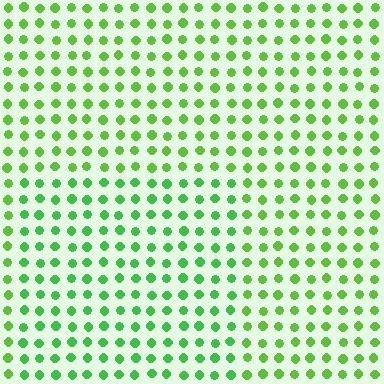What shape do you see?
I see a rectangle.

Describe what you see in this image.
The image is filled with small lime elements in a uniform arrangement. A rectangle-shaped region is visible where the elements are tinted to a slightly different hue, forming a subtle color boundary.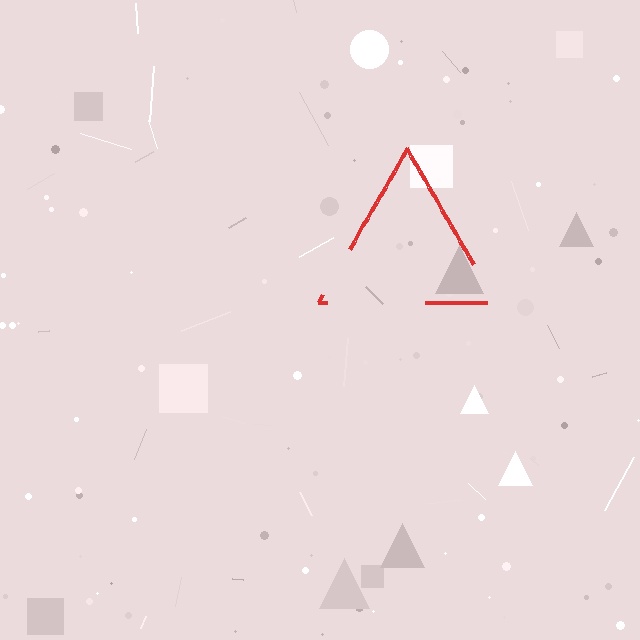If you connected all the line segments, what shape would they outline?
They would outline a triangle.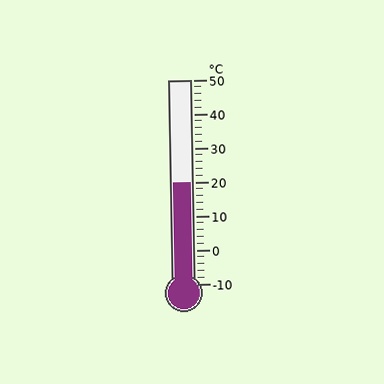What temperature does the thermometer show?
The thermometer shows approximately 20°C.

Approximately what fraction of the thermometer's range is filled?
The thermometer is filled to approximately 50% of its range.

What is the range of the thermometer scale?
The thermometer scale ranges from -10°C to 50°C.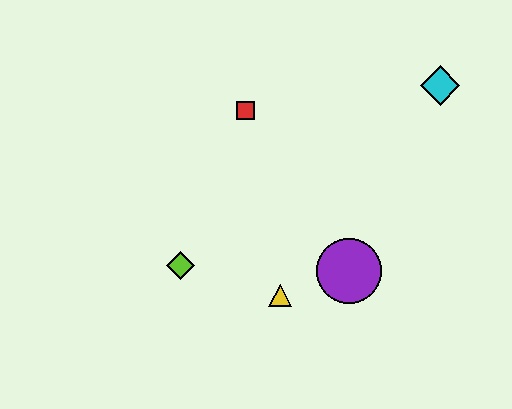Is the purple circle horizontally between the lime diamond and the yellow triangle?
No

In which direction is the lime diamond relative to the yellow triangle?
The lime diamond is to the left of the yellow triangle.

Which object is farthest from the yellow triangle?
The cyan diamond is farthest from the yellow triangle.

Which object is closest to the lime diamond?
The yellow triangle is closest to the lime diamond.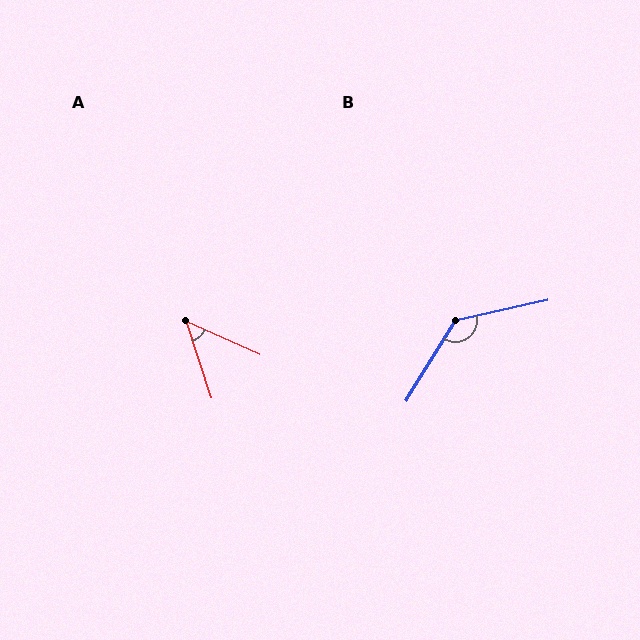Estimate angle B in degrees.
Approximately 134 degrees.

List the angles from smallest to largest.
A (47°), B (134°).